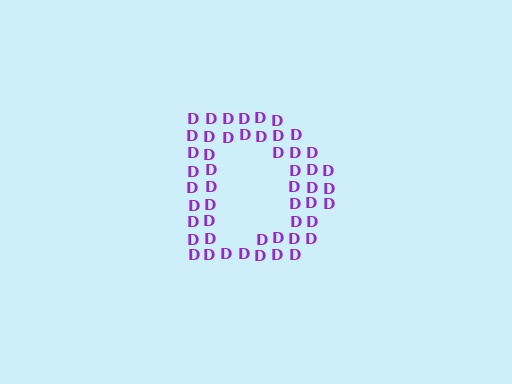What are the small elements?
The small elements are letter D's.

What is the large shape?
The large shape is the letter D.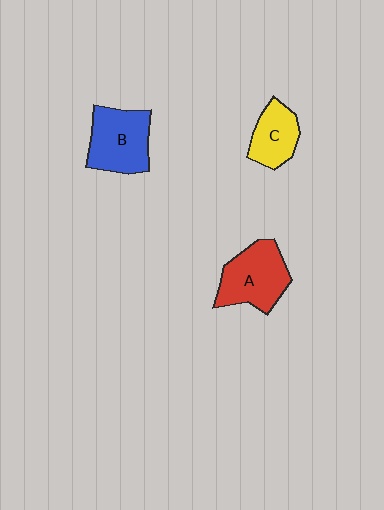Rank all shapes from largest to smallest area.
From largest to smallest: A (red), B (blue), C (yellow).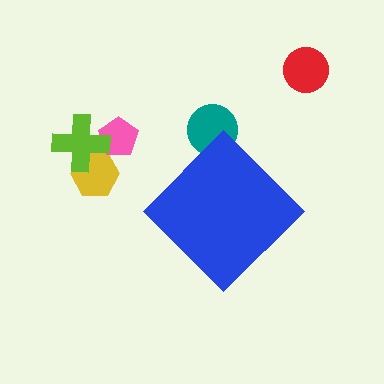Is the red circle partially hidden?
No, the red circle is fully visible.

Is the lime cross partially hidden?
No, the lime cross is fully visible.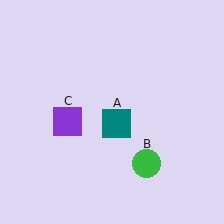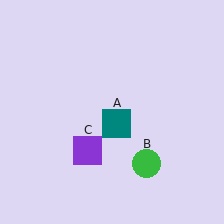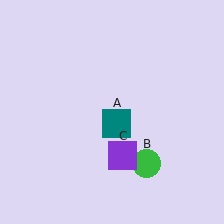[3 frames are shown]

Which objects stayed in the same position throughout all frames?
Teal square (object A) and green circle (object B) remained stationary.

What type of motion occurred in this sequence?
The purple square (object C) rotated counterclockwise around the center of the scene.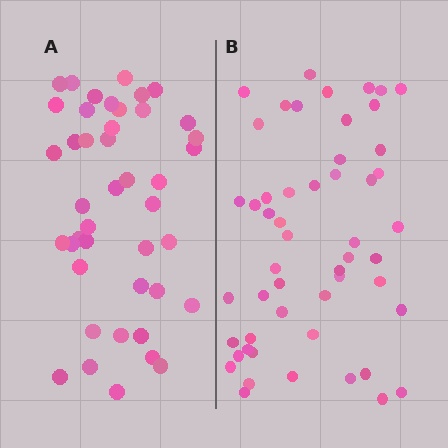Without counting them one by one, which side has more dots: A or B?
Region B (the right region) has more dots.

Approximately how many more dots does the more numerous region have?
Region B has roughly 8 or so more dots than region A.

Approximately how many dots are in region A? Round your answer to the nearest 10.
About 40 dots. (The exact count is 43, which rounds to 40.)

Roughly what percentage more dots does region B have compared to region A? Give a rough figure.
About 20% more.